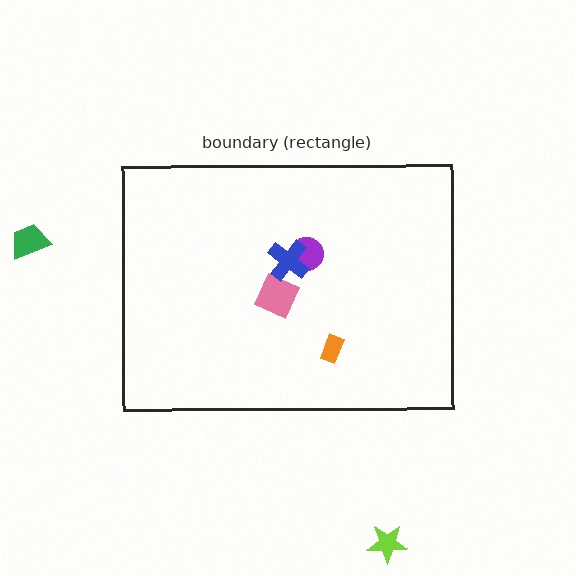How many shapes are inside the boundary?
4 inside, 2 outside.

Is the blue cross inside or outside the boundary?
Inside.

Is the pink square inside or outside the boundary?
Inside.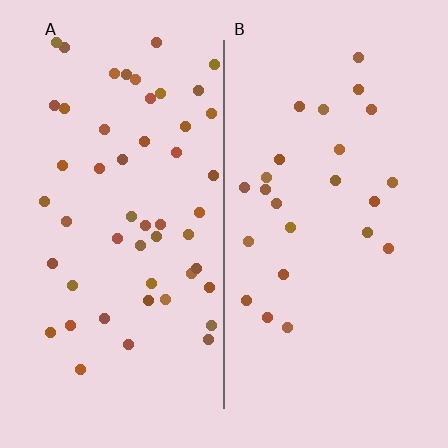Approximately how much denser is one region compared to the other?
Approximately 2.1× — region A over region B.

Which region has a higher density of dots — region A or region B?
A (the left).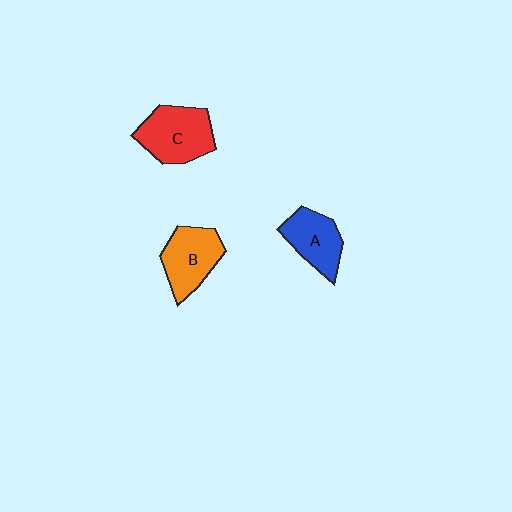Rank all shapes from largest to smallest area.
From largest to smallest: C (red), B (orange), A (blue).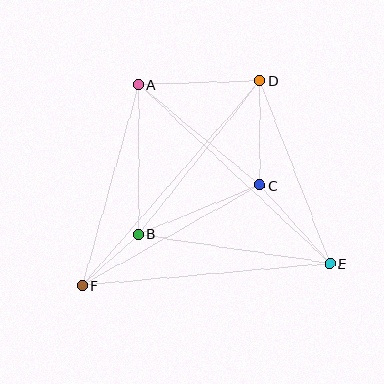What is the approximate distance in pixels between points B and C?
The distance between B and C is approximately 131 pixels.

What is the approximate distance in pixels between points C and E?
The distance between C and E is approximately 105 pixels.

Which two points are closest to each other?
Points B and F are closest to each other.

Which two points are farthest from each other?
Points D and F are farthest from each other.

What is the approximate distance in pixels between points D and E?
The distance between D and E is approximately 196 pixels.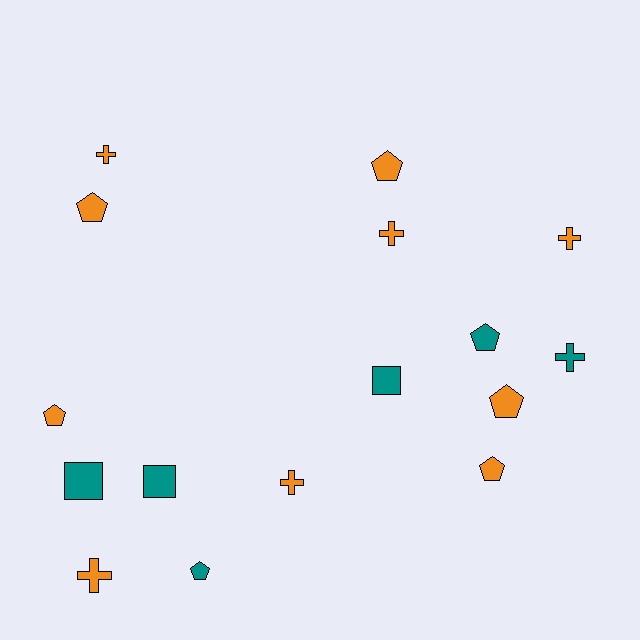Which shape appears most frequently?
Pentagon, with 7 objects.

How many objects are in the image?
There are 16 objects.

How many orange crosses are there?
There are 5 orange crosses.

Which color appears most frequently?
Orange, with 10 objects.